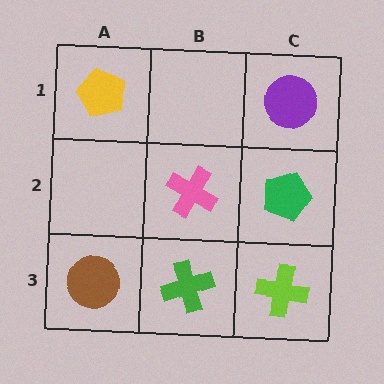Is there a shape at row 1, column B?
No, that cell is empty.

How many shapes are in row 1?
2 shapes.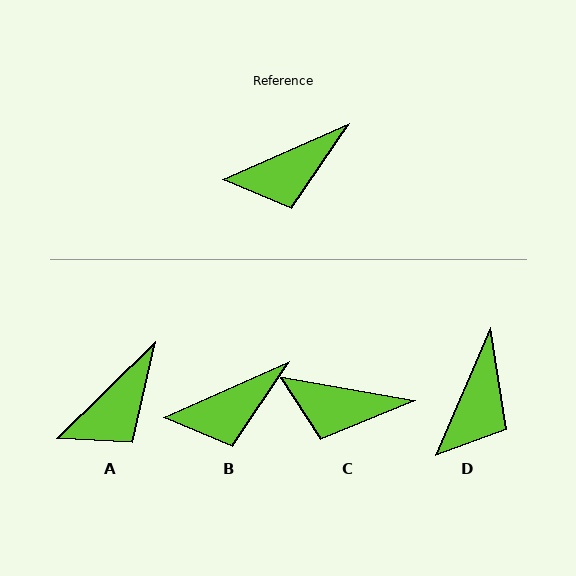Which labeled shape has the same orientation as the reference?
B.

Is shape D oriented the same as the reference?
No, it is off by about 43 degrees.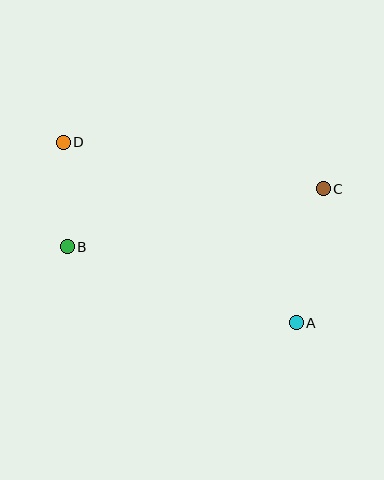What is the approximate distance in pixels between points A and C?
The distance between A and C is approximately 137 pixels.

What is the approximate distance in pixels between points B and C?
The distance between B and C is approximately 262 pixels.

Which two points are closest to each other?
Points B and D are closest to each other.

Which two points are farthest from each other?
Points A and D are farthest from each other.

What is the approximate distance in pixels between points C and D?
The distance between C and D is approximately 264 pixels.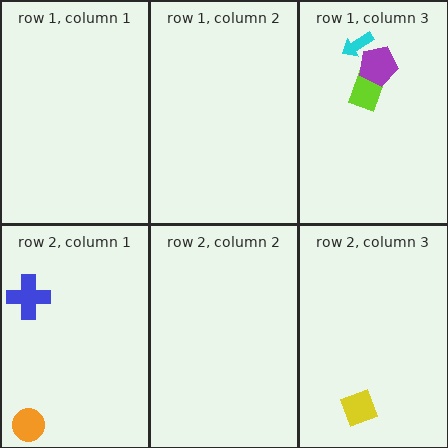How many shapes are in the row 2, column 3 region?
1.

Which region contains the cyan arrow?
The row 1, column 3 region.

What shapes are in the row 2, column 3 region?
The yellow diamond.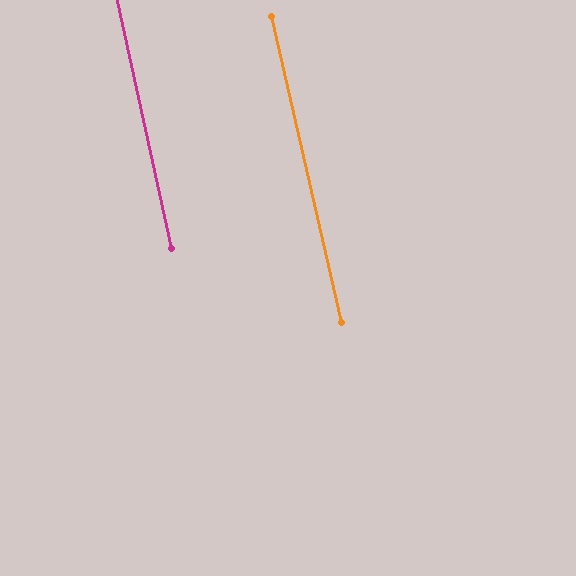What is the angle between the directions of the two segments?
Approximately 1 degree.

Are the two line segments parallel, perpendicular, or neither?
Parallel — their directions differ by only 0.6°.